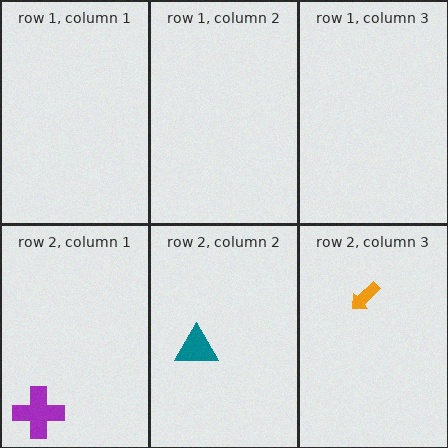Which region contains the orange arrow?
The row 2, column 3 region.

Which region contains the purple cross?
The row 2, column 1 region.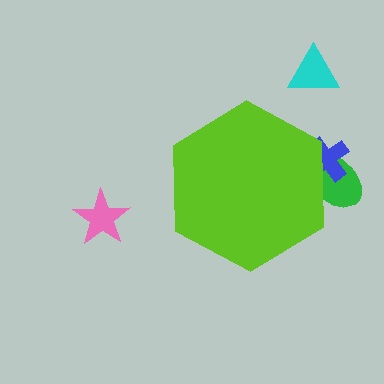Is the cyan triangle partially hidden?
No, the cyan triangle is fully visible.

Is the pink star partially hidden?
No, the pink star is fully visible.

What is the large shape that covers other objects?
A lime hexagon.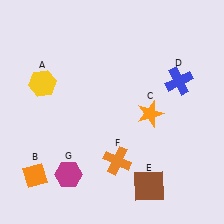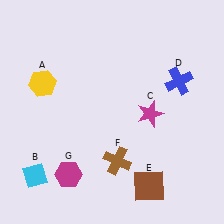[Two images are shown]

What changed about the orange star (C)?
In Image 1, C is orange. In Image 2, it changed to magenta.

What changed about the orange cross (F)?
In Image 1, F is orange. In Image 2, it changed to brown.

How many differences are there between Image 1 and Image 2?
There are 3 differences between the two images.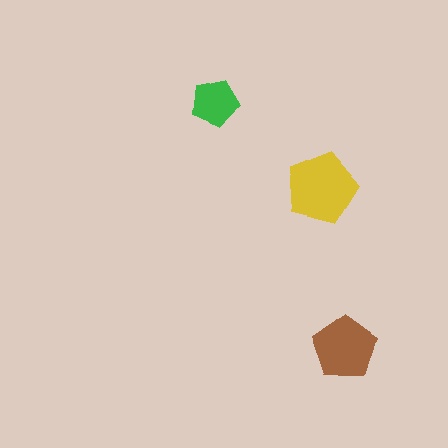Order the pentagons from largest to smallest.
the yellow one, the brown one, the green one.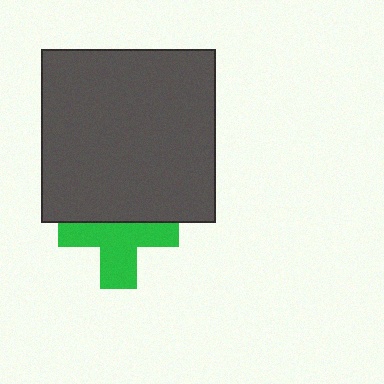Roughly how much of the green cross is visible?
About half of it is visible (roughly 58%).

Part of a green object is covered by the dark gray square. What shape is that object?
It is a cross.